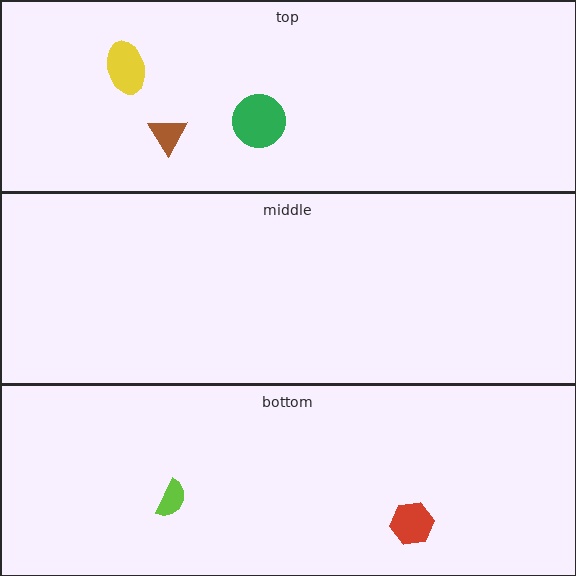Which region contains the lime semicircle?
The bottom region.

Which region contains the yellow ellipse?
The top region.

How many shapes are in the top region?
3.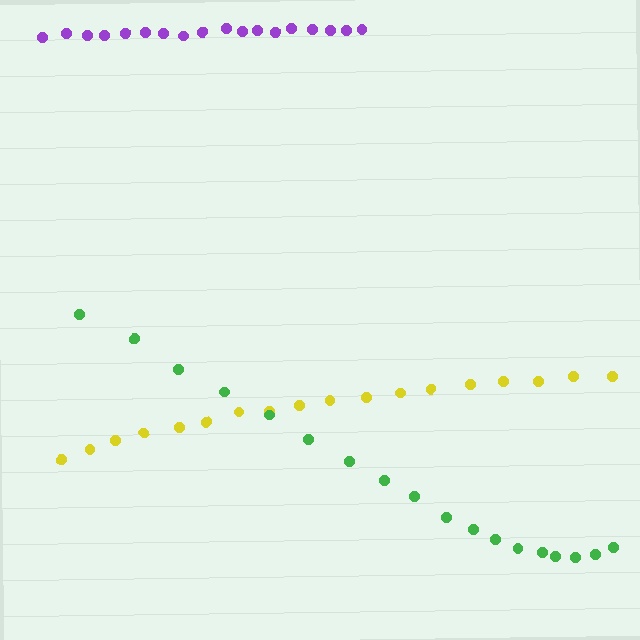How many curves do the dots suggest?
There are 3 distinct paths.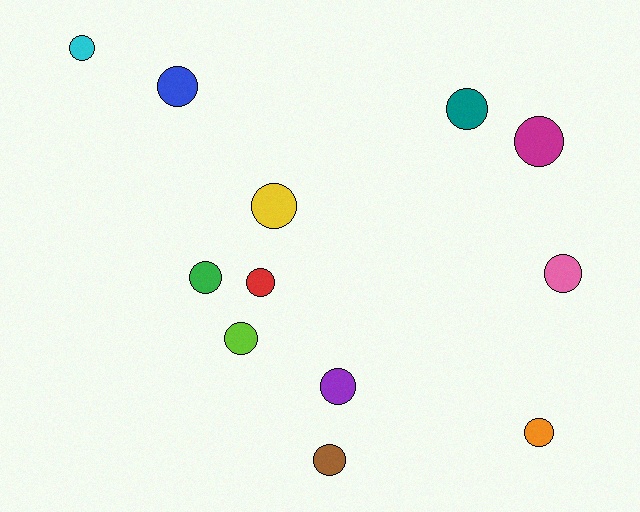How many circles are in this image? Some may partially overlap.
There are 12 circles.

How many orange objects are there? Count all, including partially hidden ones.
There is 1 orange object.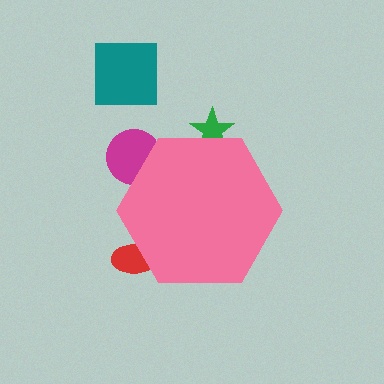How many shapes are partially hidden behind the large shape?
3 shapes are partially hidden.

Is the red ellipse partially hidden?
Yes, the red ellipse is partially hidden behind the pink hexagon.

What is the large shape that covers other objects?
A pink hexagon.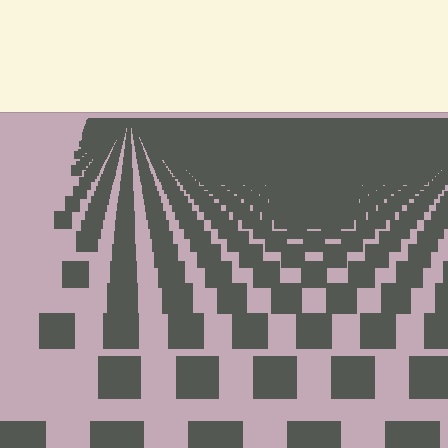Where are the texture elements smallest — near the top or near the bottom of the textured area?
Near the top.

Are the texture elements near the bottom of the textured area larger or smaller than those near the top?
Larger. Near the bottom, elements are closer to the viewer and appear at a bigger on-screen size.